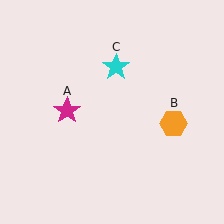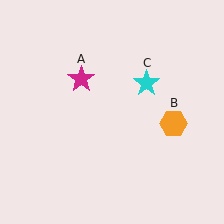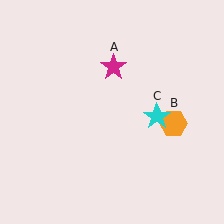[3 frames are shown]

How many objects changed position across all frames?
2 objects changed position: magenta star (object A), cyan star (object C).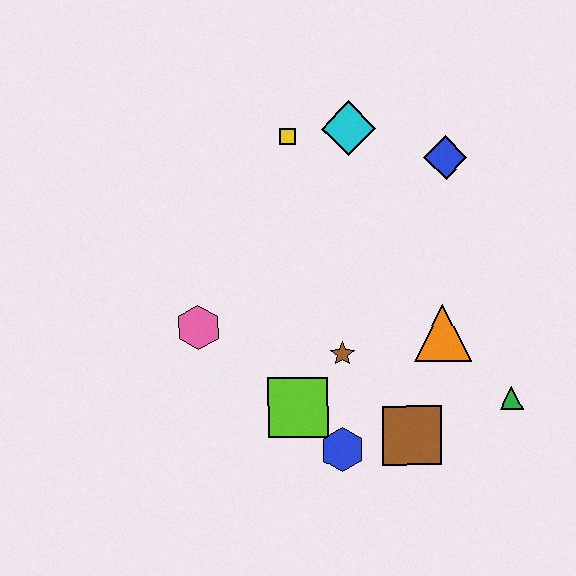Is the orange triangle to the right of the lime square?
Yes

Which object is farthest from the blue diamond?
The blue hexagon is farthest from the blue diamond.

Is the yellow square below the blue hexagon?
No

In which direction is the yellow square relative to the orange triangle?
The yellow square is above the orange triangle.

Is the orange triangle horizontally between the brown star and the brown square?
No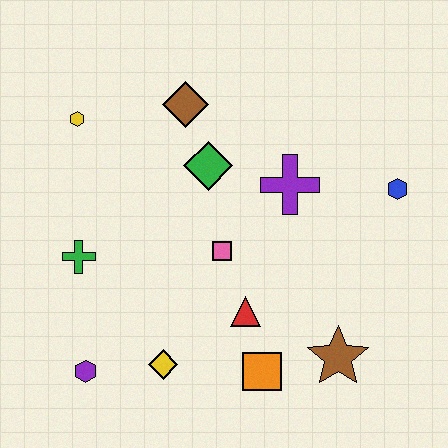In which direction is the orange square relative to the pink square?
The orange square is below the pink square.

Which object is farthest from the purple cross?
The purple hexagon is farthest from the purple cross.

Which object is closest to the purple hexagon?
The yellow diamond is closest to the purple hexagon.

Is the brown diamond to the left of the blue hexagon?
Yes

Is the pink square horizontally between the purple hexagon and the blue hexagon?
Yes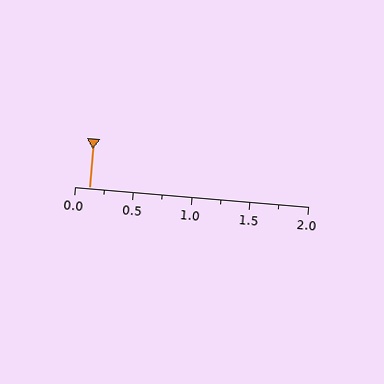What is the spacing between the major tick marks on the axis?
The major ticks are spaced 0.5 apart.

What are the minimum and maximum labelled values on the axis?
The axis runs from 0.0 to 2.0.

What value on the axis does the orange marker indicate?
The marker indicates approximately 0.12.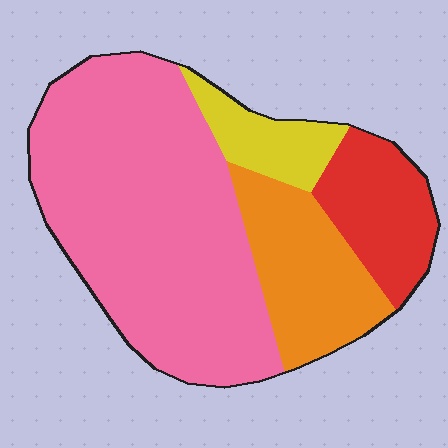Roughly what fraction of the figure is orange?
Orange covers 19% of the figure.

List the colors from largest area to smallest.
From largest to smallest: pink, orange, red, yellow.